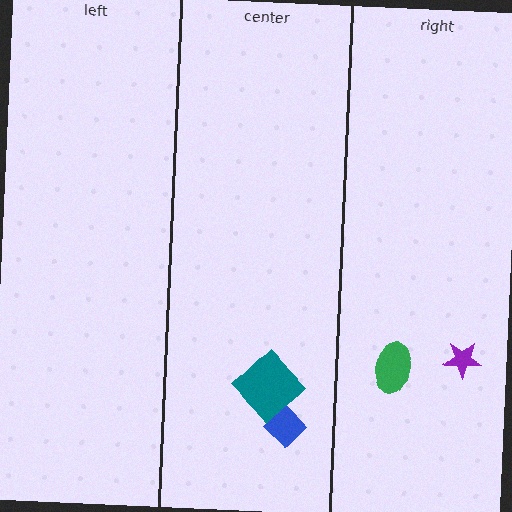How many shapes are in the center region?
2.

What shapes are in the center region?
The blue diamond, the teal diamond.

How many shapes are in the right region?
2.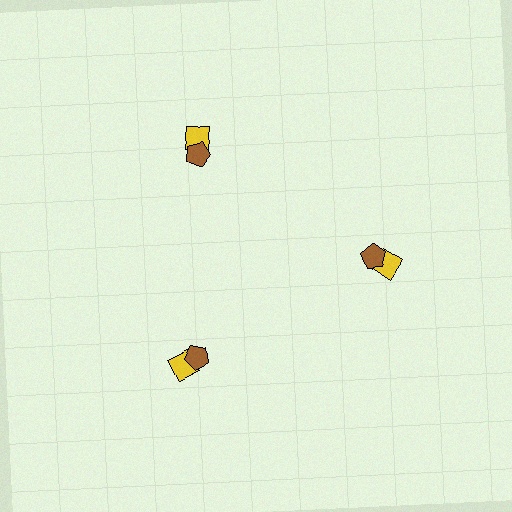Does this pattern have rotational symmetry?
Yes, this pattern has 3-fold rotational symmetry. It looks the same after rotating 120 degrees around the center.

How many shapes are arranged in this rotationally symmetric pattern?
There are 6 shapes, arranged in 3 groups of 2.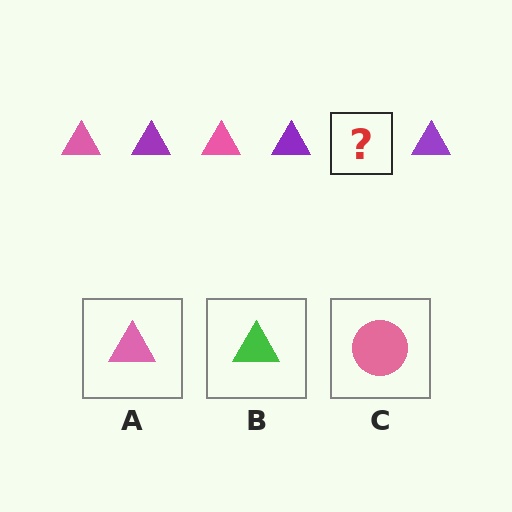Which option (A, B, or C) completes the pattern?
A.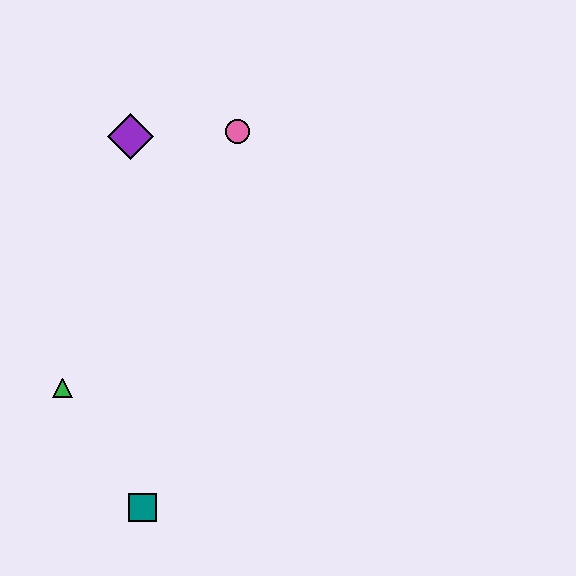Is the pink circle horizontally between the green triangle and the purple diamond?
No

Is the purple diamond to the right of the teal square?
No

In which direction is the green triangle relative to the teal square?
The green triangle is above the teal square.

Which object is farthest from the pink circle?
The teal square is farthest from the pink circle.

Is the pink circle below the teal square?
No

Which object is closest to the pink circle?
The purple diamond is closest to the pink circle.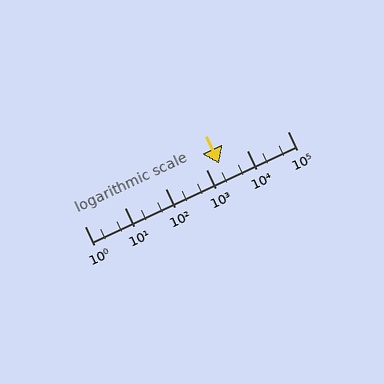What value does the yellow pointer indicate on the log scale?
The pointer indicates approximately 2100.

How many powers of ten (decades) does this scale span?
The scale spans 5 decades, from 1 to 100000.